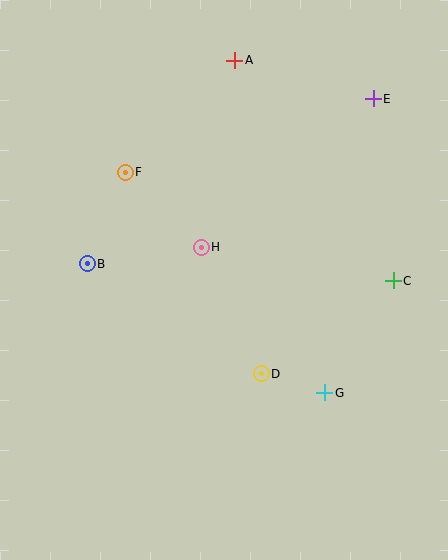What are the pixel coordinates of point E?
Point E is at (373, 99).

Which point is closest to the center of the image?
Point H at (201, 247) is closest to the center.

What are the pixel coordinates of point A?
Point A is at (235, 60).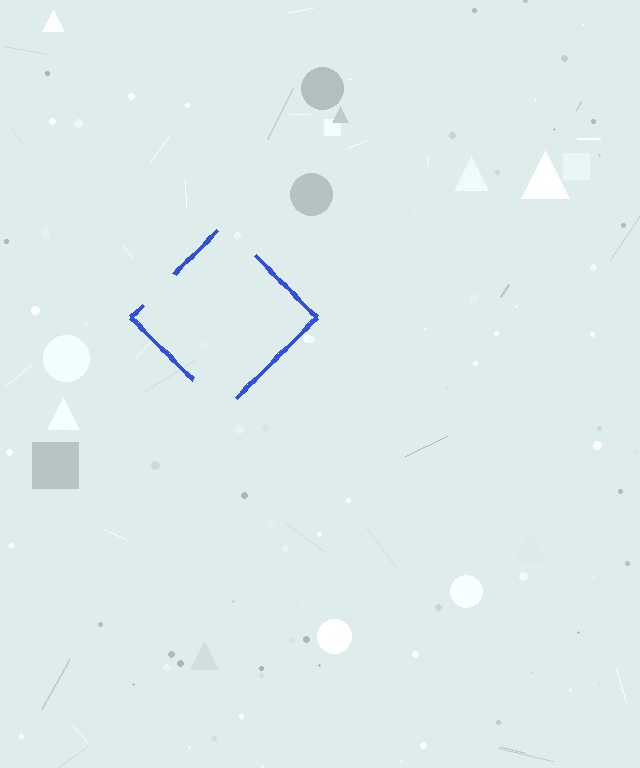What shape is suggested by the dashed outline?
The dashed outline suggests a diamond.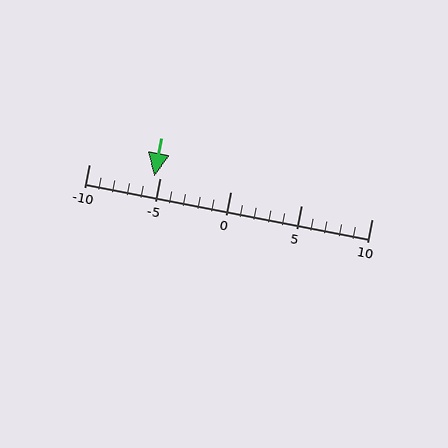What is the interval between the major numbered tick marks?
The major tick marks are spaced 5 units apart.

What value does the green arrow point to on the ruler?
The green arrow points to approximately -5.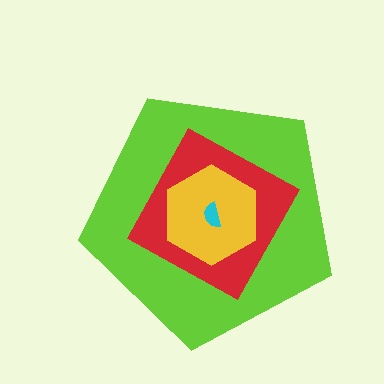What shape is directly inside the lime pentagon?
The red diamond.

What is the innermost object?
The cyan semicircle.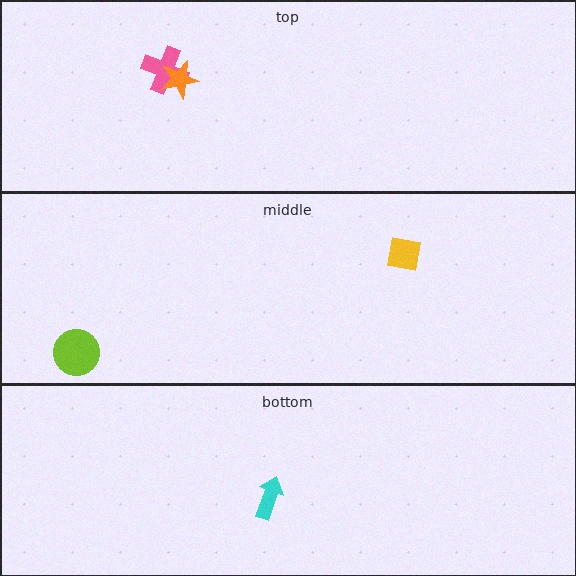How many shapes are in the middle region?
2.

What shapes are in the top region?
The pink cross, the orange star.